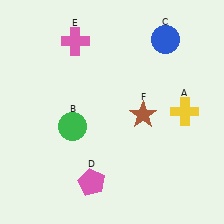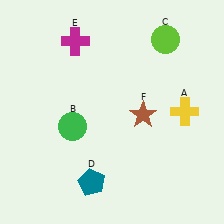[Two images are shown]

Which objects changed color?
C changed from blue to lime. D changed from pink to teal. E changed from pink to magenta.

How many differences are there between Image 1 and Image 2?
There are 3 differences between the two images.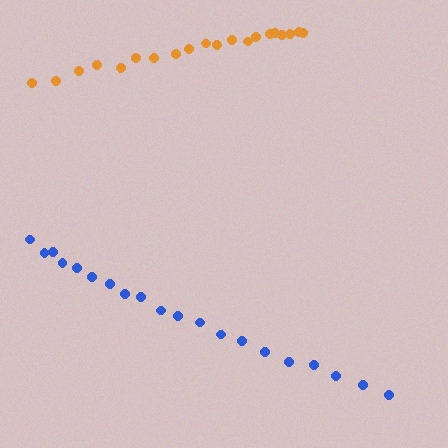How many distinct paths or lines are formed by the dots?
There are 2 distinct paths.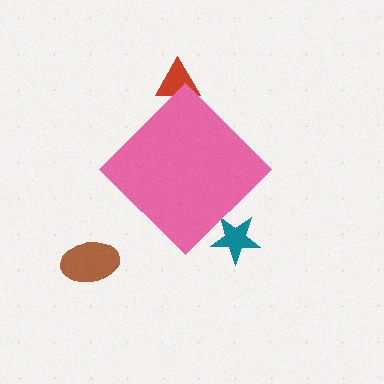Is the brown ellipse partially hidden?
No, the brown ellipse is fully visible.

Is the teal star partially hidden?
Yes, the teal star is partially hidden behind the pink diamond.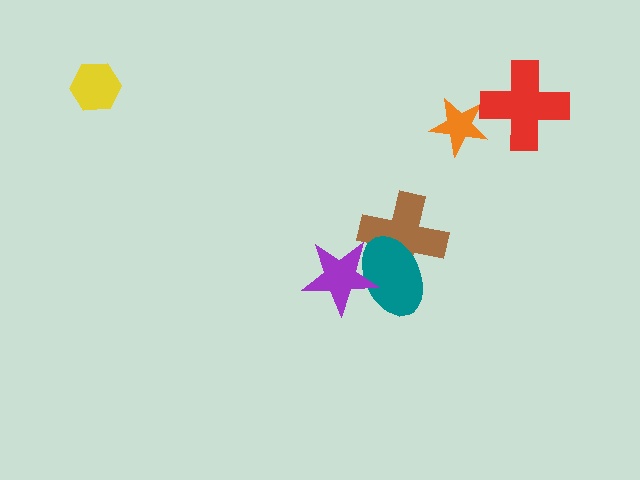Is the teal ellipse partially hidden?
Yes, it is partially covered by another shape.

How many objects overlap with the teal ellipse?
2 objects overlap with the teal ellipse.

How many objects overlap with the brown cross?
2 objects overlap with the brown cross.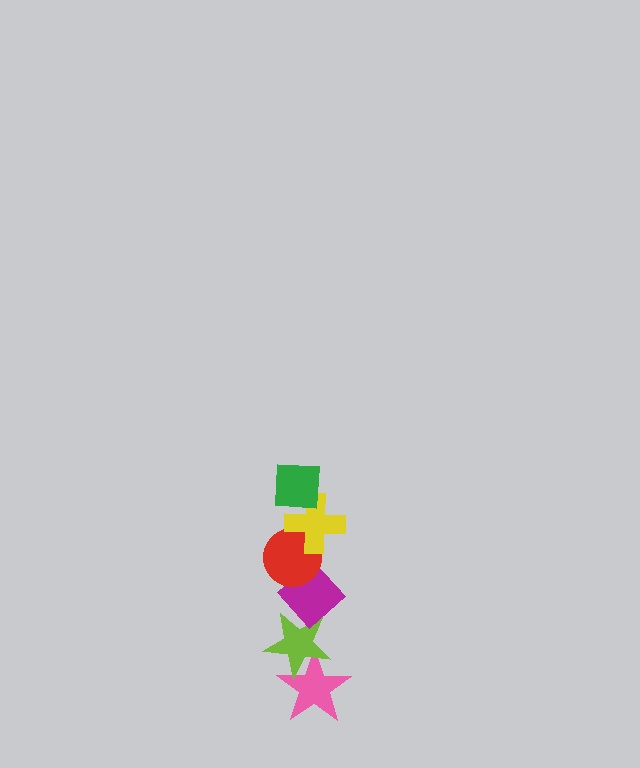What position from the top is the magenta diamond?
The magenta diamond is 4th from the top.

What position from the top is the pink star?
The pink star is 6th from the top.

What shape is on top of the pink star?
The lime star is on top of the pink star.